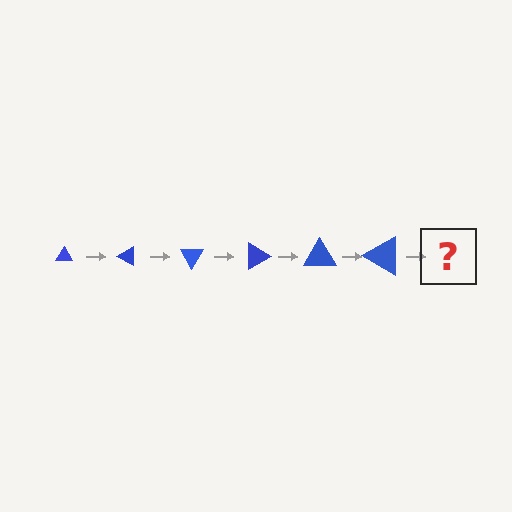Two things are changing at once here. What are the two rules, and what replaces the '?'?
The two rules are that the triangle grows larger each step and it rotates 30 degrees each step. The '?' should be a triangle, larger than the previous one and rotated 180 degrees from the start.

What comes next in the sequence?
The next element should be a triangle, larger than the previous one and rotated 180 degrees from the start.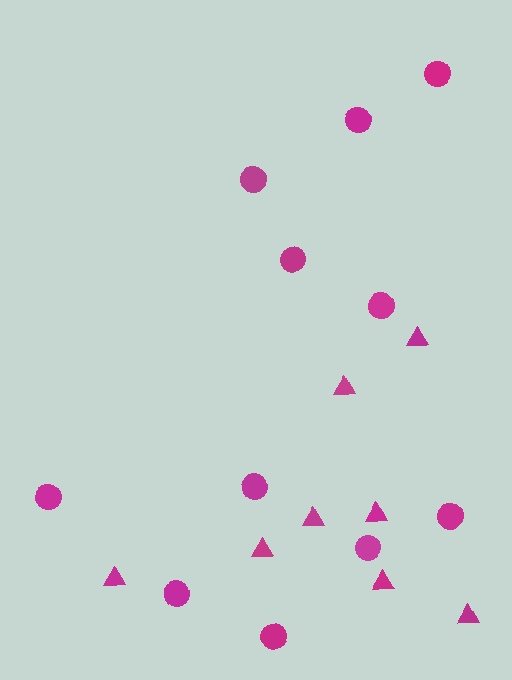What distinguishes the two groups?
There are 2 groups: one group of circles (11) and one group of triangles (8).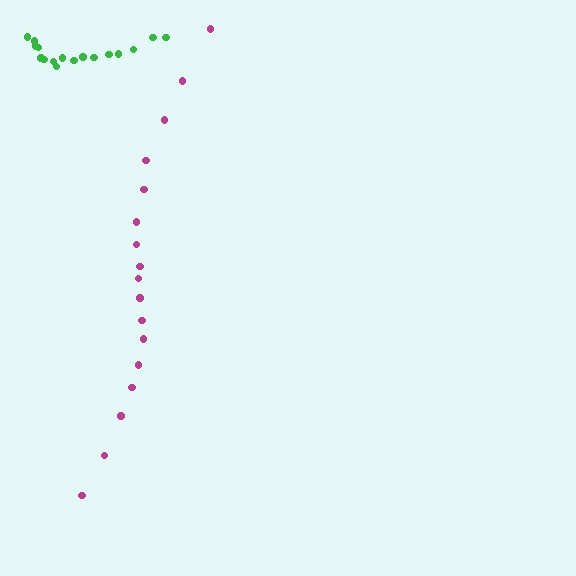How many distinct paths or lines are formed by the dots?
There are 2 distinct paths.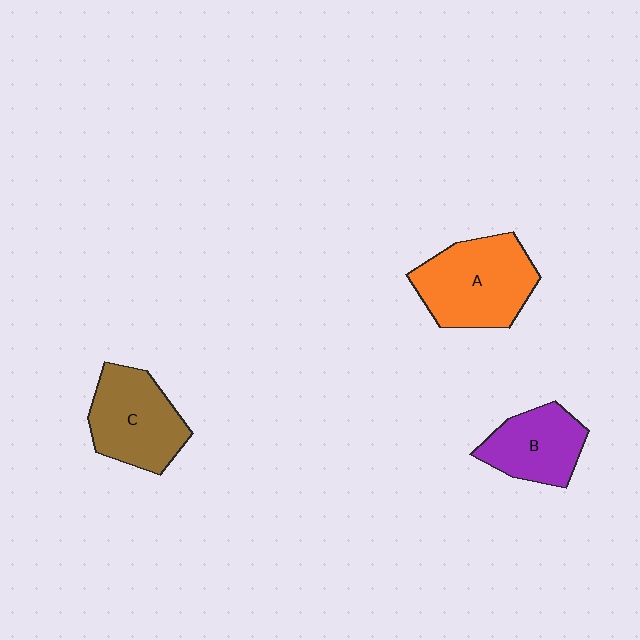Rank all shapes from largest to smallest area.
From largest to smallest: A (orange), C (brown), B (purple).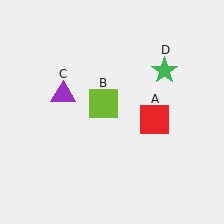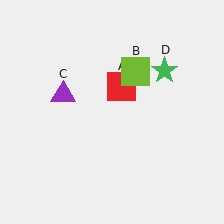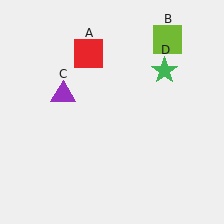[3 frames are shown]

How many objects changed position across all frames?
2 objects changed position: red square (object A), lime square (object B).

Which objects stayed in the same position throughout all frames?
Purple triangle (object C) and green star (object D) remained stationary.